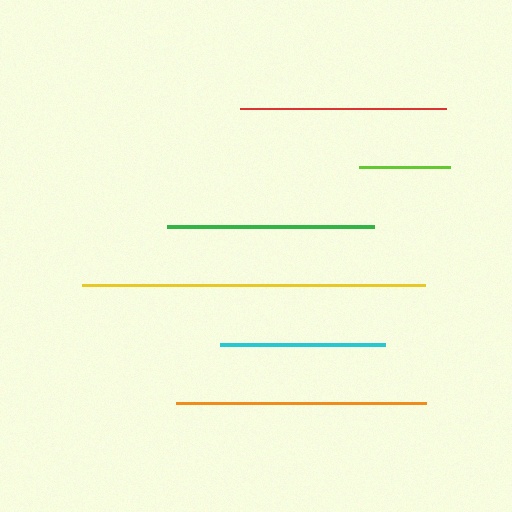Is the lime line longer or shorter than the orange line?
The orange line is longer than the lime line.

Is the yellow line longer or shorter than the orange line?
The yellow line is longer than the orange line.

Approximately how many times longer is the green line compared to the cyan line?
The green line is approximately 1.3 times the length of the cyan line.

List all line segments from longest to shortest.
From longest to shortest: yellow, orange, green, red, cyan, lime.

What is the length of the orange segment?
The orange segment is approximately 251 pixels long.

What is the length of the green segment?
The green segment is approximately 207 pixels long.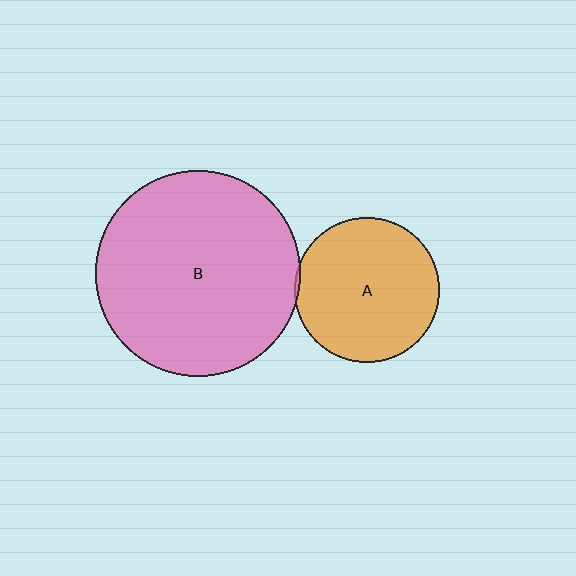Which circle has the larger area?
Circle B (pink).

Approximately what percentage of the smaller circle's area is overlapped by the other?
Approximately 5%.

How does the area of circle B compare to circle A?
Approximately 2.0 times.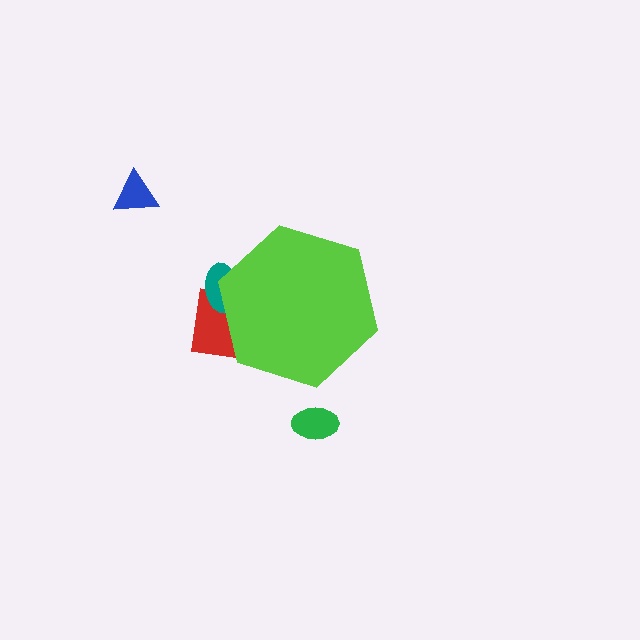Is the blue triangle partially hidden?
No, the blue triangle is fully visible.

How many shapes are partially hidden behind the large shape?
2 shapes are partially hidden.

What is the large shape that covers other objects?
A lime hexagon.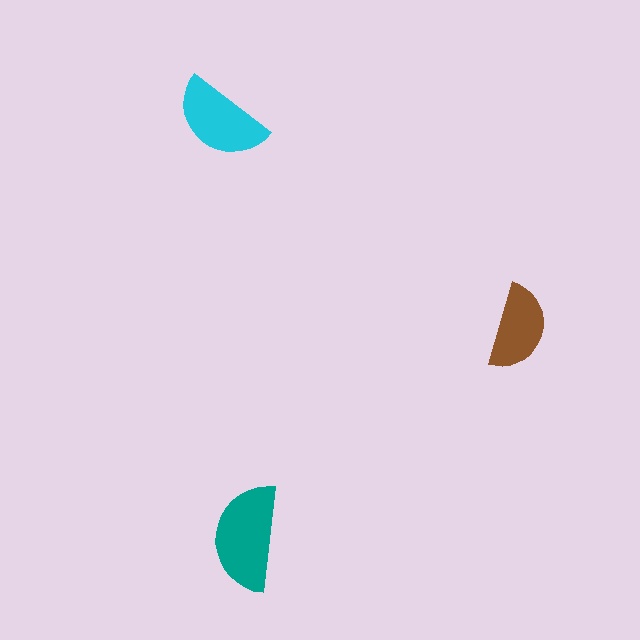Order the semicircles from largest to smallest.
the teal one, the cyan one, the brown one.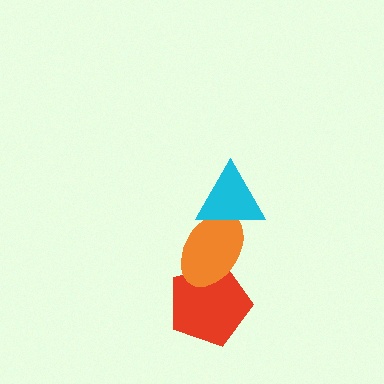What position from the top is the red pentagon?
The red pentagon is 3rd from the top.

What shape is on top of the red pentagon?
The orange ellipse is on top of the red pentagon.